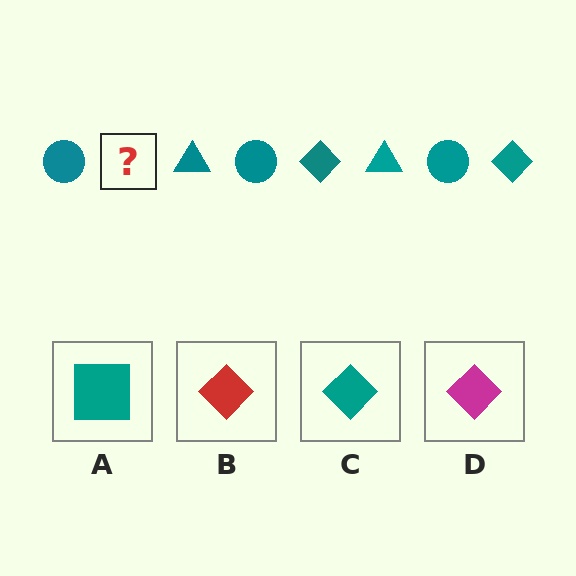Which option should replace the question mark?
Option C.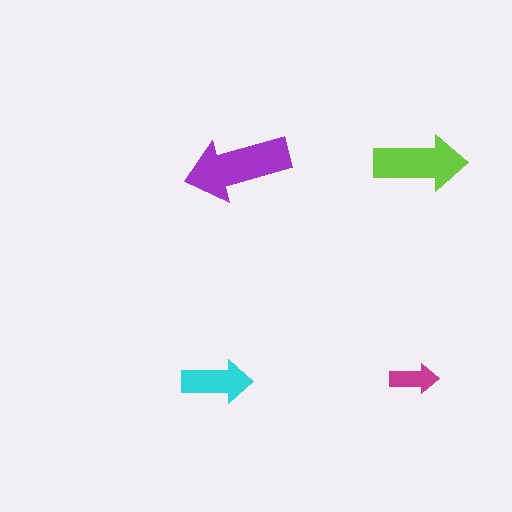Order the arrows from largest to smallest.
the purple one, the lime one, the cyan one, the magenta one.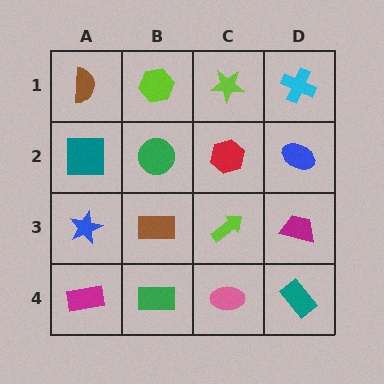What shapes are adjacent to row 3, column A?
A teal square (row 2, column A), a magenta rectangle (row 4, column A), a brown rectangle (row 3, column B).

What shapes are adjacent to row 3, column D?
A blue ellipse (row 2, column D), a teal rectangle (row 4, column D), a lime arrow (row 3, column C).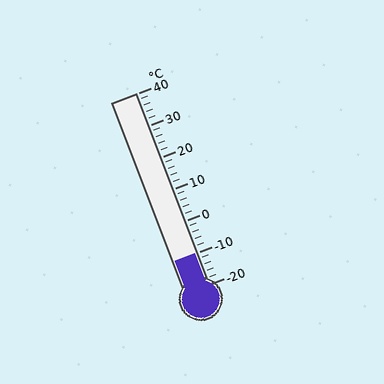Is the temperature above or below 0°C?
The temperature is below 0°C.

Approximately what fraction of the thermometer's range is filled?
The thermometer is filled to approximately 15% of its range.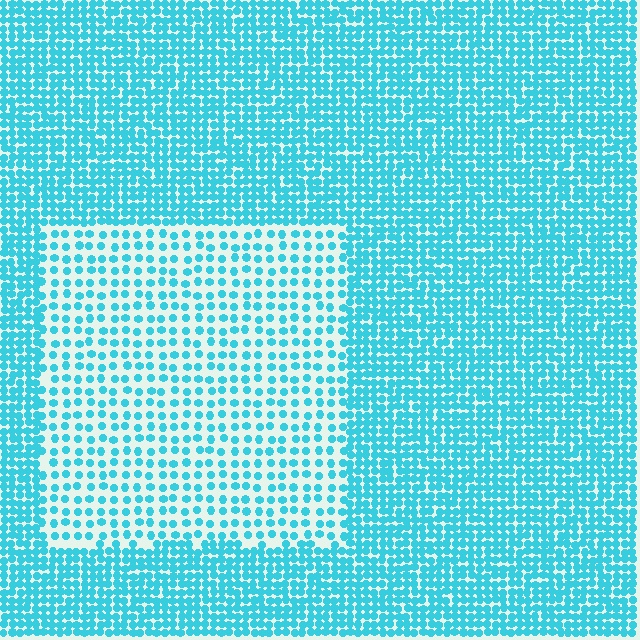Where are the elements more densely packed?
The elements are more densely packed outside the rectangle boundary.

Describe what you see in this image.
The image contains small cyan elements arranged at two different densities. A rectangle-shaped region is visible where the elements are less densely packed than the surrounding area.